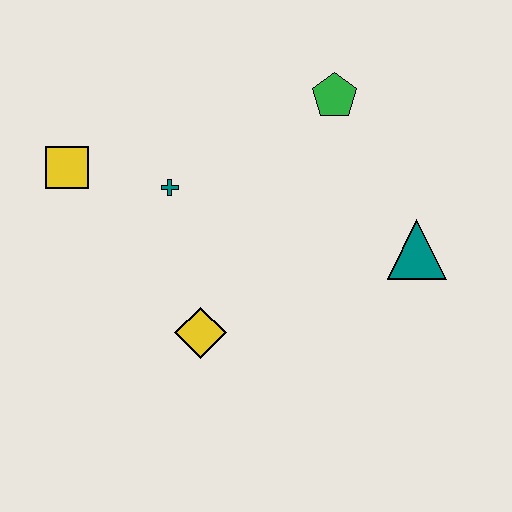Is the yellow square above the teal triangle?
Yes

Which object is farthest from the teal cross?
The teal triangle is farthest from the teal cross.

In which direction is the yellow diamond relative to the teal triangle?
The yellow diamond is to the left of the teal triangle.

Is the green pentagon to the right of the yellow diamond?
Yes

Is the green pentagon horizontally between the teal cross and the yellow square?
No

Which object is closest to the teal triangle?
The green pentagon is closest to the teal triangle.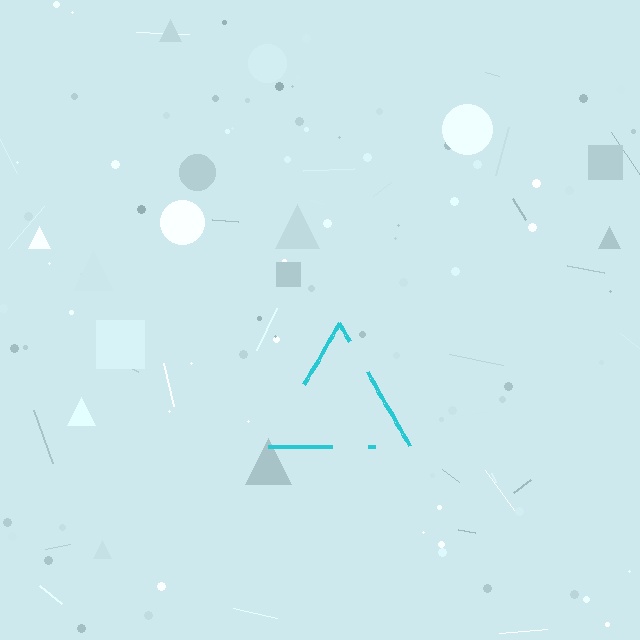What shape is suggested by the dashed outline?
The dashed outline suggests a triangle.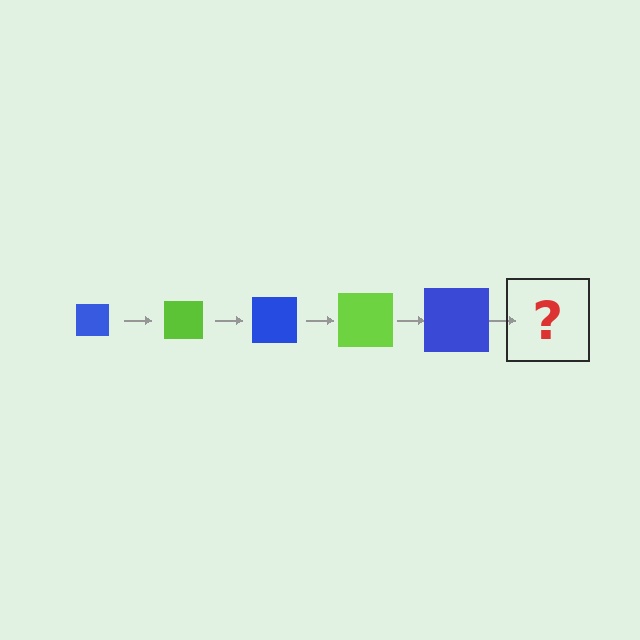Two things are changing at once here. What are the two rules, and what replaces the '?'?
The two rules are that the square grows larger each step and the color cycles through blue and lime. The '?' should be a lime square, larger than the previous one.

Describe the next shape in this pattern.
It should be a lime square, larger than the previous one.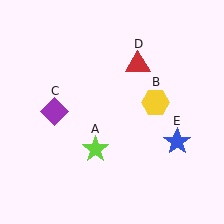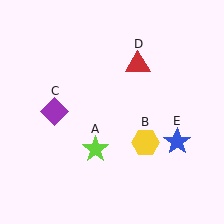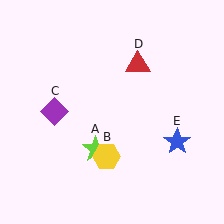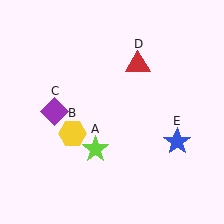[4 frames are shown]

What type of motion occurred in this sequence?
The yellow hexagon (object B) rotated clockwise around the center of the scene.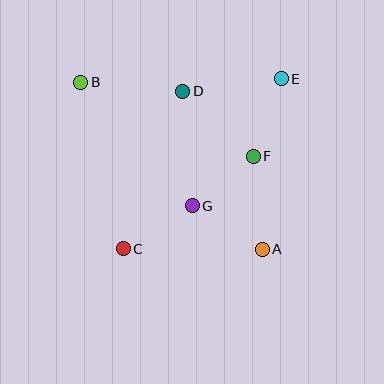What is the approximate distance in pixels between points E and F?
The distance between E and F is approximately 82 pixels.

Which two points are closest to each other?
Points F and G are closest to each other.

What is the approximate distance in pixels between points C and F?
The distance between C and F is approximately 159 pixels.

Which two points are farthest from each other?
Points A and B are farthest from each other.